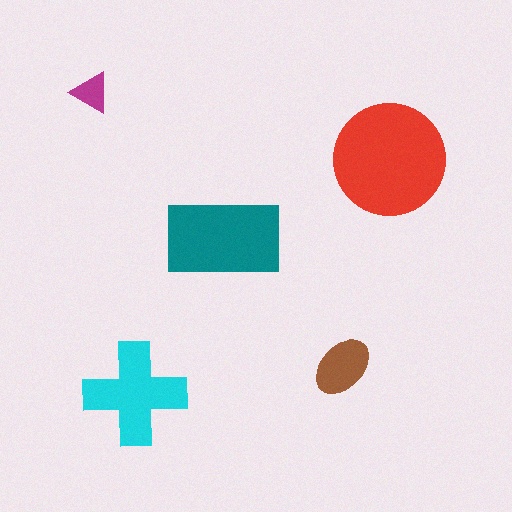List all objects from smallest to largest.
The magenta triangle, the brown ellipse, the cyan cross, the teal rectangle, the red circle.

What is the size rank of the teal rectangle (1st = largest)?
2nd.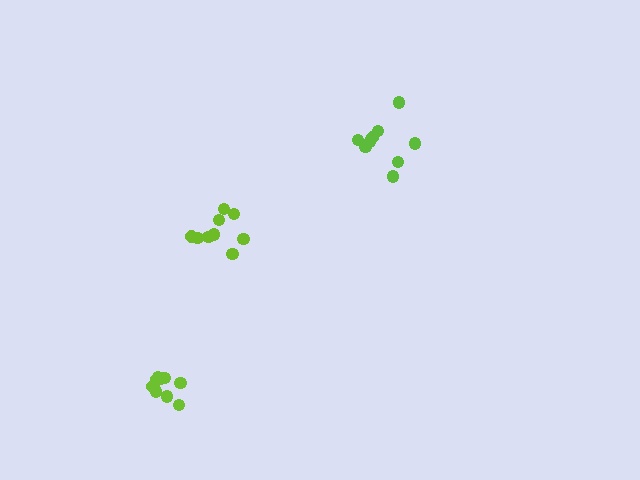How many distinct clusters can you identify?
There are 3 distinct clusters.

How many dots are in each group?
Group 1: 9 dots, Group 2: 9 dots, Group 3: 10 dots (28 total).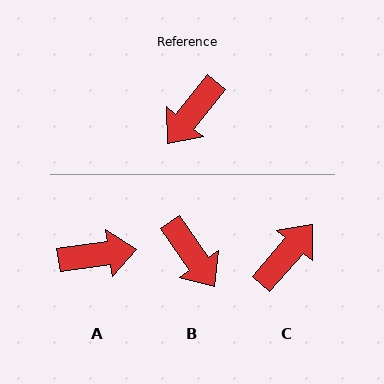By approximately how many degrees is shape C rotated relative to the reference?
Approximately 178 degrees counter-clockwise.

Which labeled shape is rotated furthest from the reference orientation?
C, about 178 degrees away.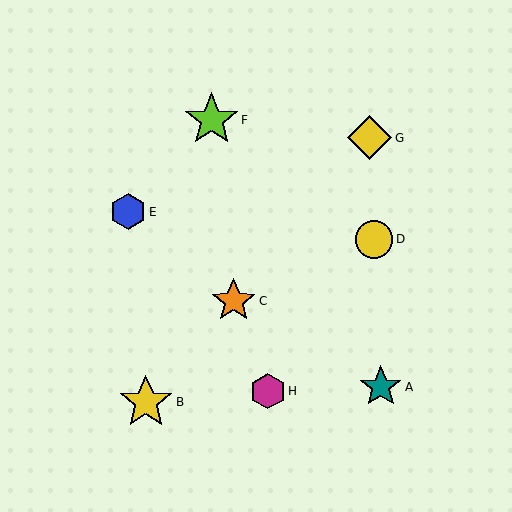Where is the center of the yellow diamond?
The center of the yellow diamond is at (369, 138).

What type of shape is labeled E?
Shape E is a blue hexagon.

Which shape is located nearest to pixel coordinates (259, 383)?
The magenta hexagon (labeled H) at (268, 391) is nearest to that location.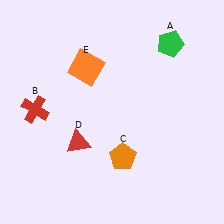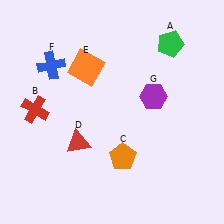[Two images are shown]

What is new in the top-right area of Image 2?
A purple hexagon (G) was added in the top-right area of Image 2.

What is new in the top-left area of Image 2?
A blue cross (F) was added in the top-left area of Image 2.